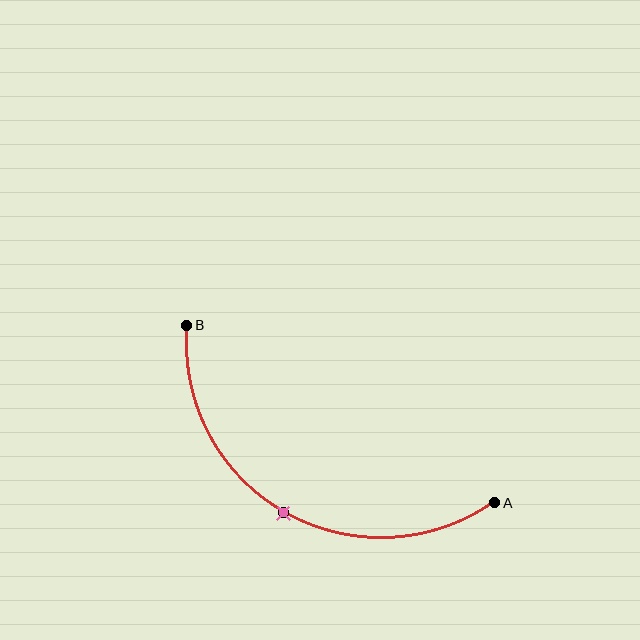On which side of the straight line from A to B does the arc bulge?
The arc bulges below the straight line connecting A and B.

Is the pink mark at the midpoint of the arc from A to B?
Yes. The pink mark lies on the arc at equal arc-length from both A and B — it is the arc midpoint.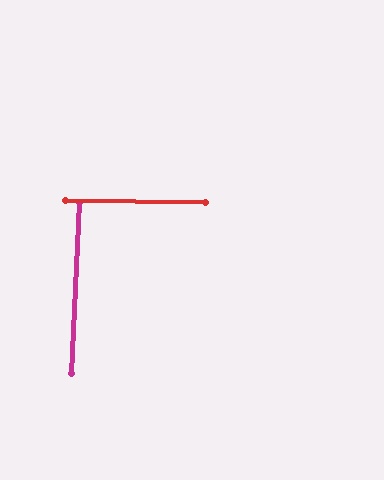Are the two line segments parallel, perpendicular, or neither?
Perpendicular — they meet at approximately 88°.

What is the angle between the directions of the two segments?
Approximately 88 degrees.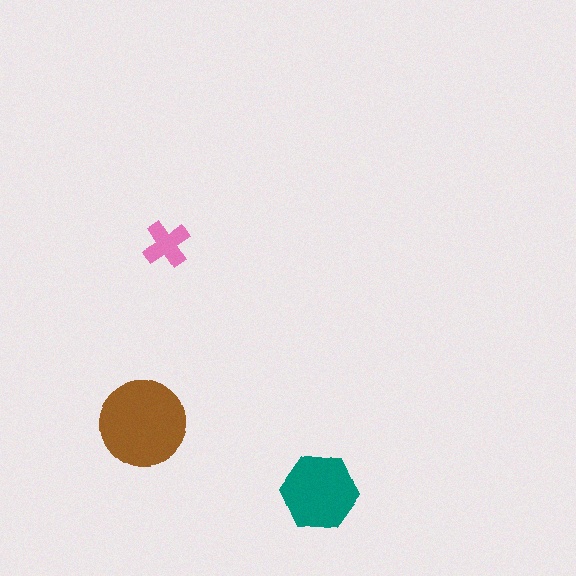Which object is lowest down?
The teal hexagon is bottommost.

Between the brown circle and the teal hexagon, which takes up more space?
The brown circle.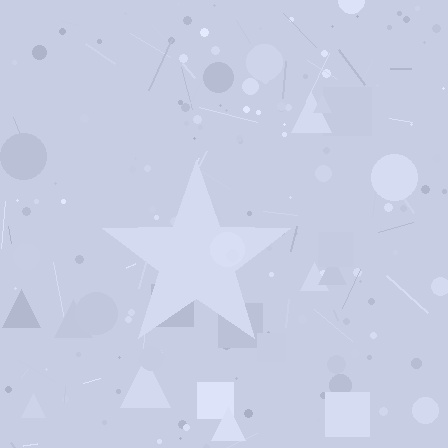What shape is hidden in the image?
A star is hidden in the image.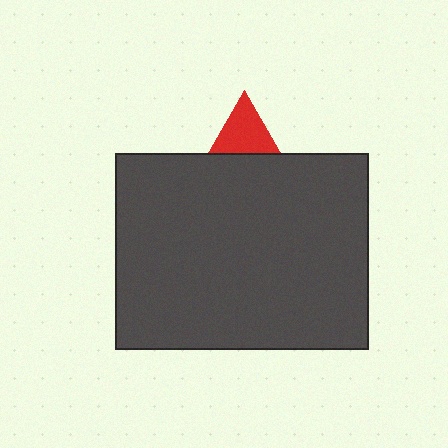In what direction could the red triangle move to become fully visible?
The red triangle could move up. That would shift it out from behind the dark gray rectangle entirely.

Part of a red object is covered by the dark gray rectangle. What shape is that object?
It is a triangle.